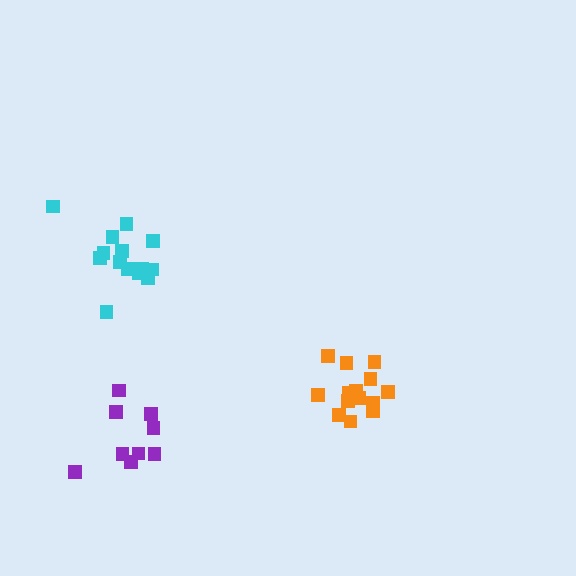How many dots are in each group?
Group 1: 9 dots, Group 2: 15 dots, Group 3: 14 dots (38 total).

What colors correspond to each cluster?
The clusters are colored: purple, cyan, orange.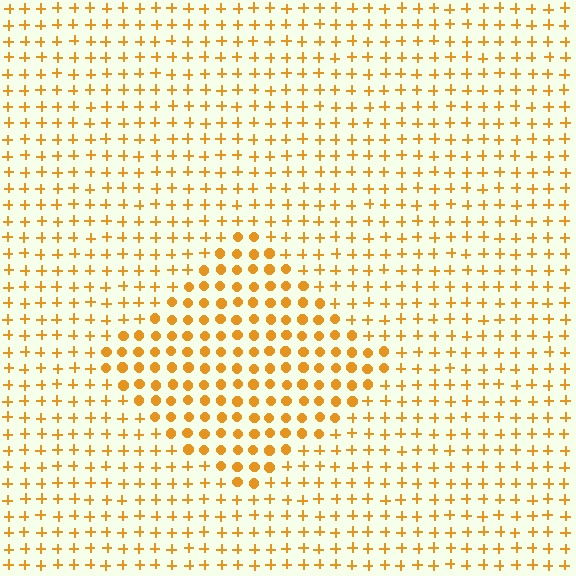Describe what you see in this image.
The image is filled with small orange elements arranged in a uniform grid. A diamond-shaped region contains circles, while the surrounding area contains plus signs. The boundary is defined purely by the change in element shape.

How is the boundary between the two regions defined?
The boundary is defined by a change in element shape: circles inside vs. plus signs outside. All elements share the same color and spacing.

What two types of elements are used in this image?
The image uses circles inside the diamond region and plus signs outside it.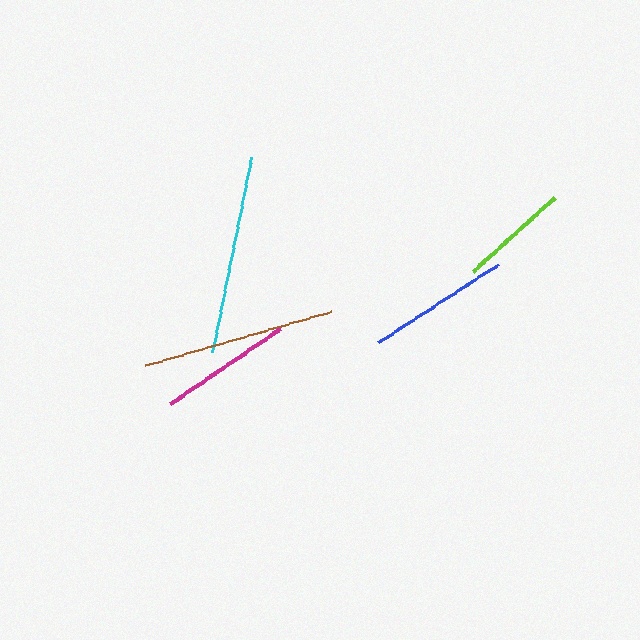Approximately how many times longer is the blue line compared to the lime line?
The blue line is approximately 1.3 times the length of the lime line.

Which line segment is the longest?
The cyan line is the longest at approximately 198 pixels.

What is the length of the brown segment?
The brown segment is approximately 194 pixels long.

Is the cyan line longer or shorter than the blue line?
The cyan line is longer than the blue line.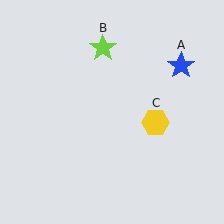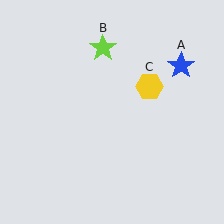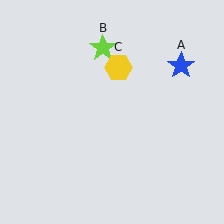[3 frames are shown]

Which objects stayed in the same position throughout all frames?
Blue star (object A) and lime star (object B) remained stationary.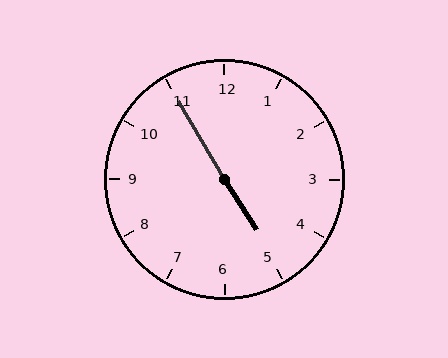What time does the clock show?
4:55.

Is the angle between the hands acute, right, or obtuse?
It is obtuse.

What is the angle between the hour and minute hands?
Approximately 178 degrees.